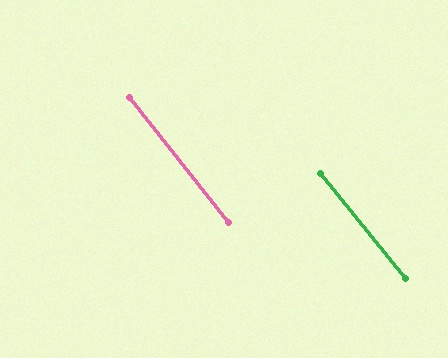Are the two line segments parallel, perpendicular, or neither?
Parallel — their directions differ by only 0.9°.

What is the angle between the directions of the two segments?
Approximately 1 degree.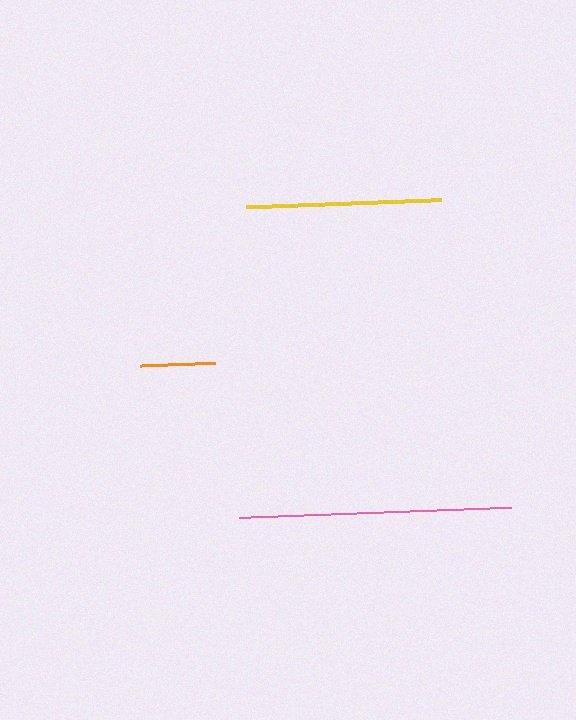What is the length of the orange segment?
The orange segment is approximately 75 pixels long.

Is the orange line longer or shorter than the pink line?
The pink line is longer than the orange line.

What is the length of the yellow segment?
The yellow segment is approximately 196 pixels long.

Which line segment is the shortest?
The orange line is the shortest at approximately 75 pixels.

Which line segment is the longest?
The pink line is the longest at approximately 271 pixels.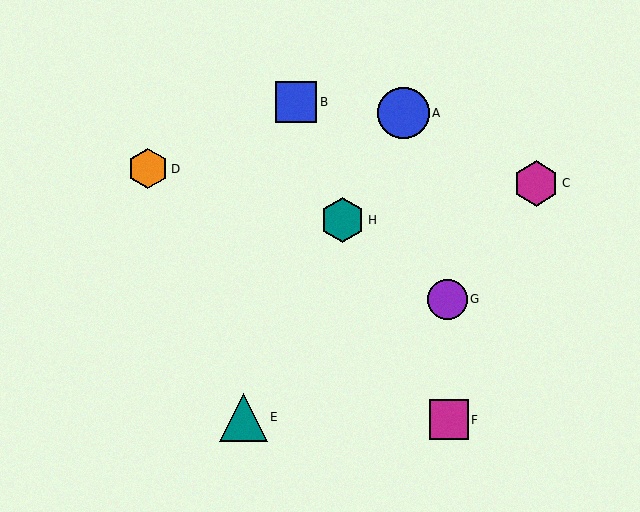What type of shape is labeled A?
Shape A is a blue circle.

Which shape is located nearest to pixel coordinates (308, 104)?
The blue square (labeled B) at (296, 102) is nearest to that location.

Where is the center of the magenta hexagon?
The center of the magenta hexagon is at (536, 183).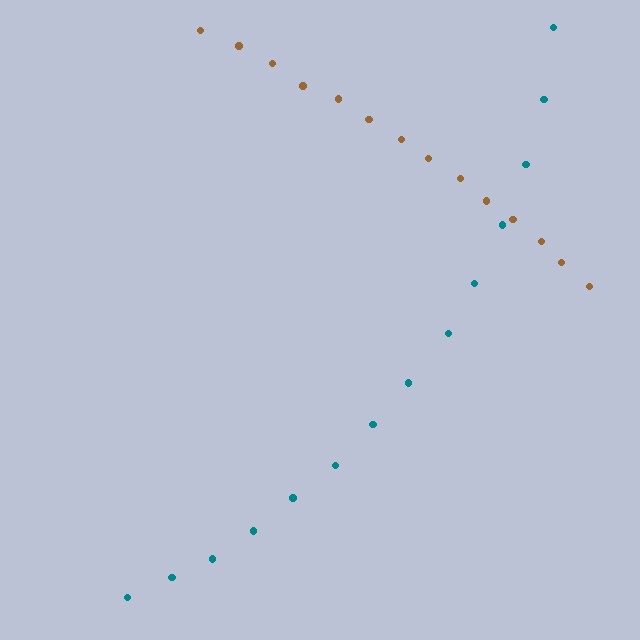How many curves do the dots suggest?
There are 2 distinct paths.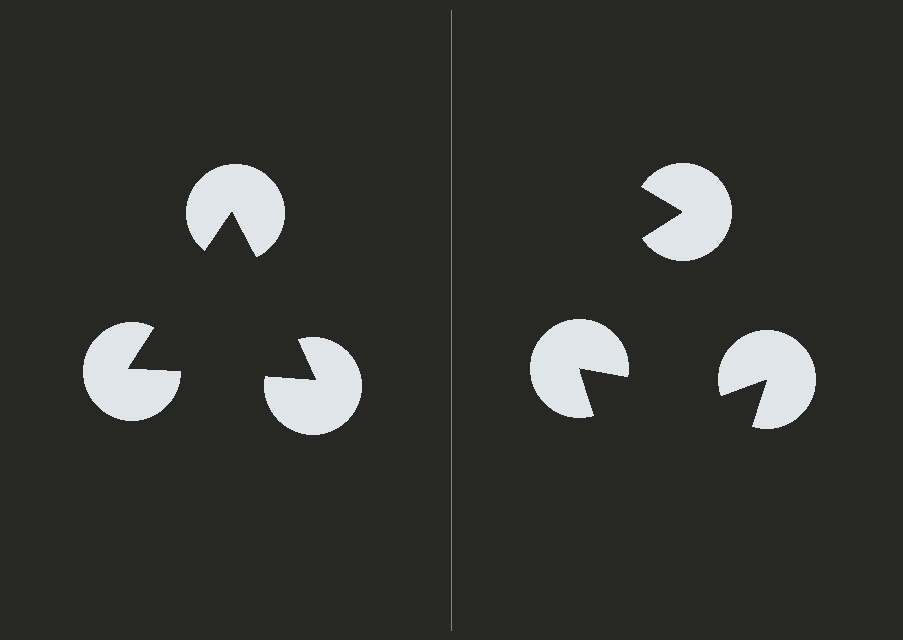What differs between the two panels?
The pac-man discs are positioned identically on both sides; only the wedge orientations differ. On the left they align to a triangle; on the right they are misaligned.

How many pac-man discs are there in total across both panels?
6 — 3 on each side.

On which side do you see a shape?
An illusory triangle appears on the left side. On the right side the wedge cuts are rotated, so no coherent shape forms.